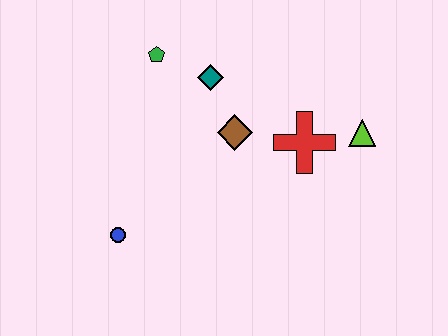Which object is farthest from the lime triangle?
The blue circle is farthest from the lime triangle.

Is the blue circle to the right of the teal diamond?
No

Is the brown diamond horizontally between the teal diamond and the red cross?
Yes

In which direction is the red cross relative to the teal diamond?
The red cross is to the right of the teal diamond.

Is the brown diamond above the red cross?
Yes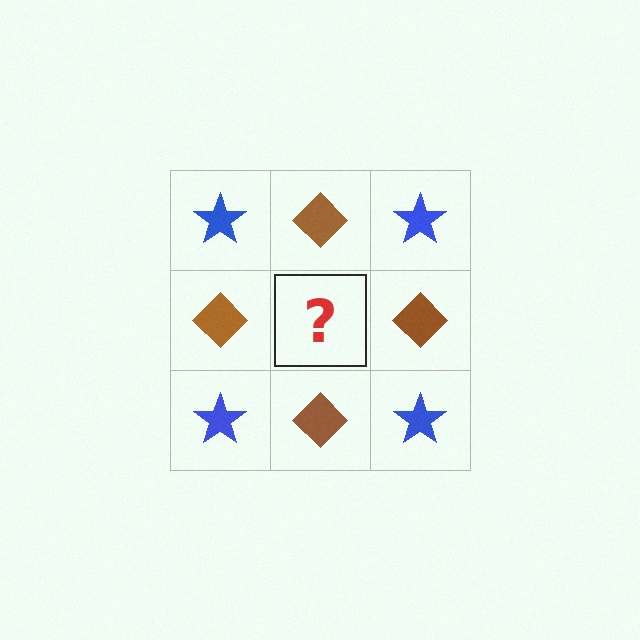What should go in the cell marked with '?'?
The missing cell should contain a blue star.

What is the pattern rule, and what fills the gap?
The rule is that it alternates blue star and brown diamond in a checkerboard pattern. The gap should be filled with a blue star.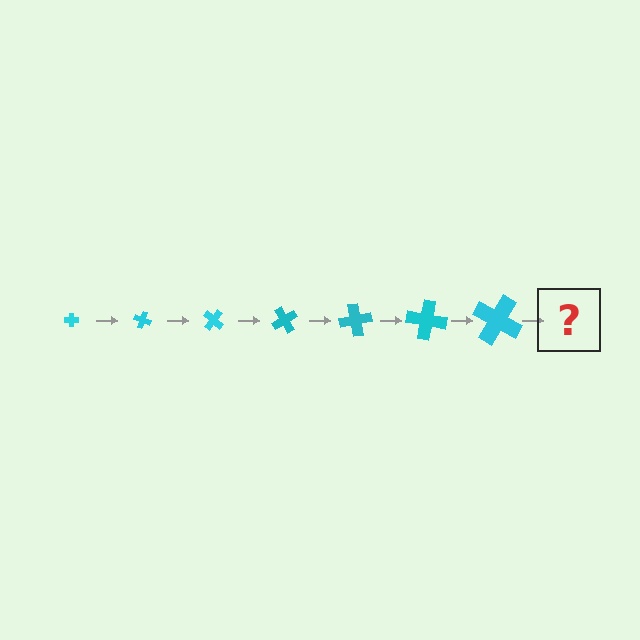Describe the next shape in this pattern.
It should be a cross, larger than the previous one and rotated 140 degrees from the start.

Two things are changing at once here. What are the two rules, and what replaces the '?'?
The two rules are that the cross grows larger each step and it rotates 20 degrees each step. The '?' should be a cross, larger than the previous one and rotated 140 degrees from the start.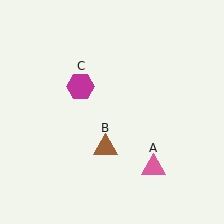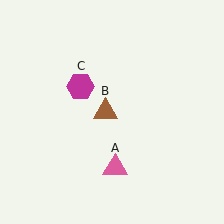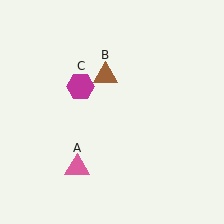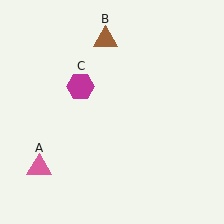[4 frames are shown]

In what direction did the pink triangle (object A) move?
The pink triangle (object A) moved left.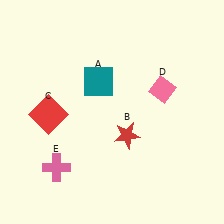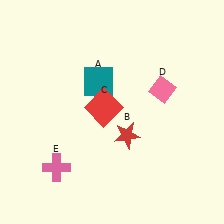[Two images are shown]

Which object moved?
The red square (C) moved right.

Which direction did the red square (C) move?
The red square (C) moved right.